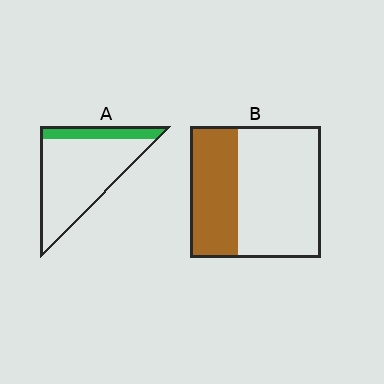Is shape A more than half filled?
No.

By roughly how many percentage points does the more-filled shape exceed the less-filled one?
By roughly 20 percentage points (B over A).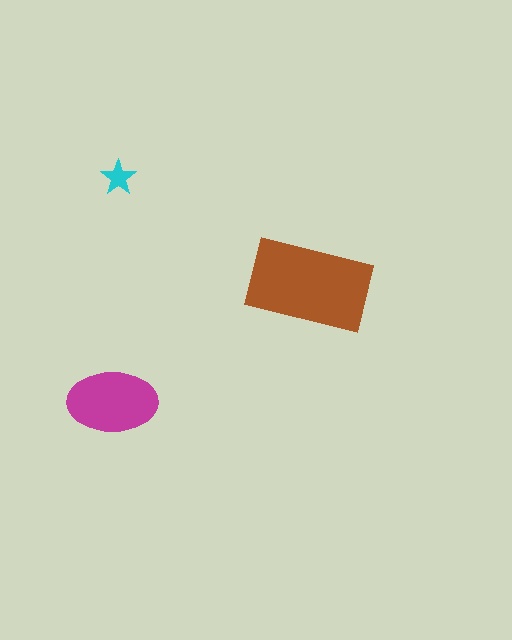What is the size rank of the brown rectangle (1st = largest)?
1st.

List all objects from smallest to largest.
The cyan star, the magenta ellipse, the brown rectangle.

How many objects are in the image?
There are 3 objects in the image.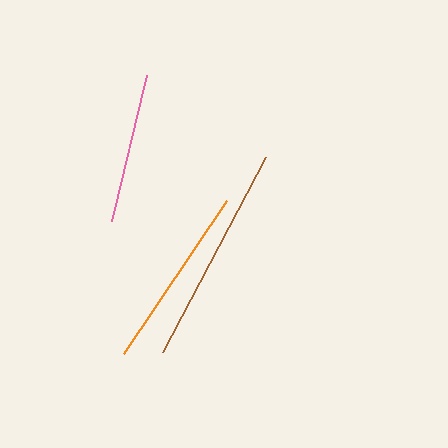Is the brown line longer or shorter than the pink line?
The brown line is longer than the pink line.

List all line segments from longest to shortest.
From longest to shortest: brown, orange, pink.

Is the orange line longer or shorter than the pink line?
The orange line is longer than the pink line.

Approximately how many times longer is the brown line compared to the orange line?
The brown line is approximately 1.2 times the length of the orange line.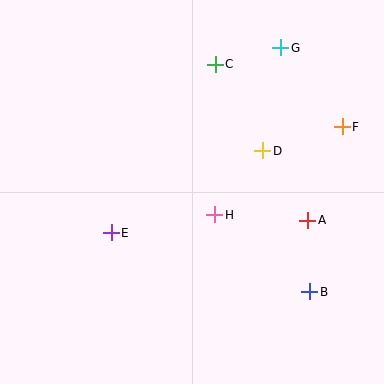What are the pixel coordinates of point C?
Point C is at (215, 64).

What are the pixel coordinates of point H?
Point H is at (215, 215).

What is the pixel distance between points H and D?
The distance between H and D is 80 pixels.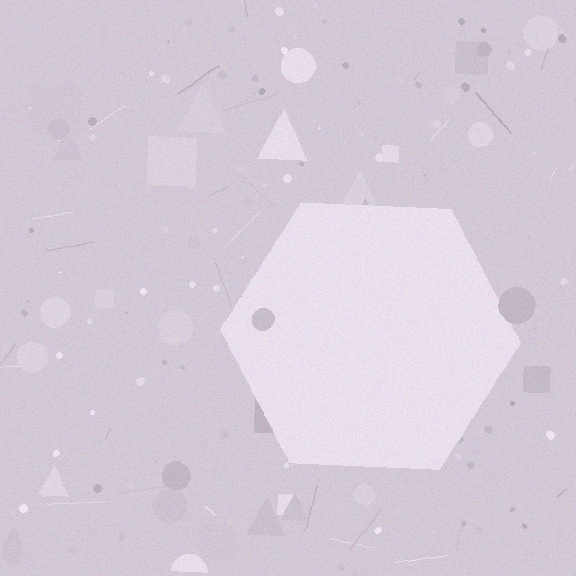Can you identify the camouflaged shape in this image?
The camouflaged shape is a hexagon.